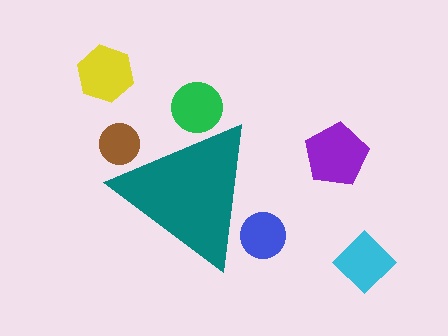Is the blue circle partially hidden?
Yes, the blue circle is partially hidden behind the teal triangle.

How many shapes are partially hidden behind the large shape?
3 shapes are partially hidden.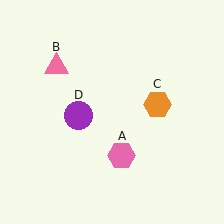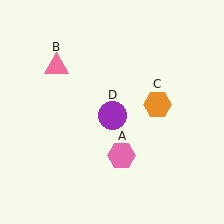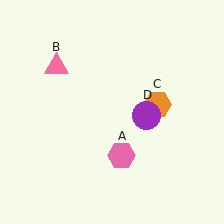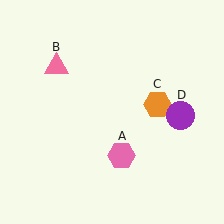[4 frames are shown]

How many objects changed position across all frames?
1 object changed position: purple circle (object D).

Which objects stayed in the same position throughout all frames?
Pink hexagon (object A) and pink triangle (object B) and orange hexagon (object C) remained stationary.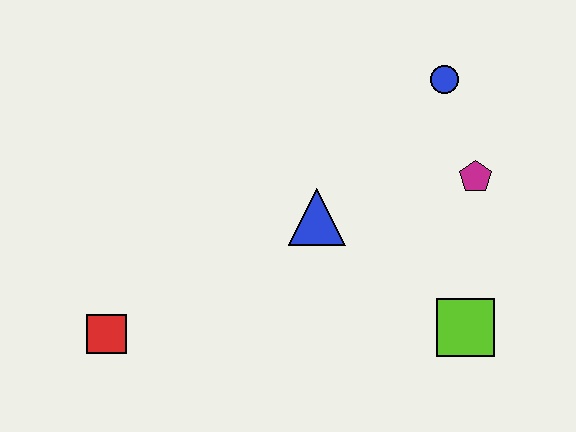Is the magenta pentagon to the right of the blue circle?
Yes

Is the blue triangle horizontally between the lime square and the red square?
Yes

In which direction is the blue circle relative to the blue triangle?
The blue circle is above the blue triangle.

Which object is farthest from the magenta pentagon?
The red square is farthest from the magenta pentagon.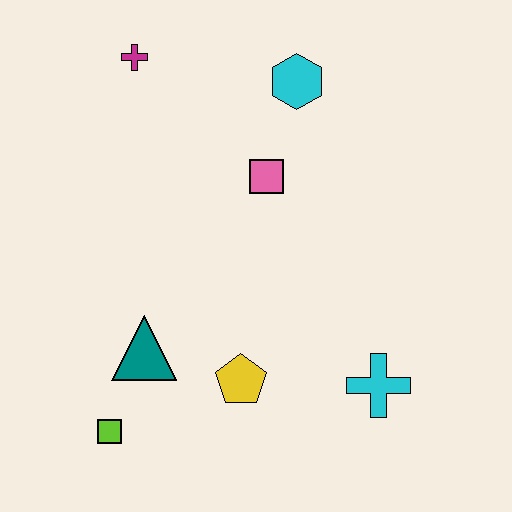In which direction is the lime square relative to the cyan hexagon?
The lime square is below the cyan hexagon.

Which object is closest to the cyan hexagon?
The pink square is closest to the cyan hexagon.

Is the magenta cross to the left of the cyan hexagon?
Yes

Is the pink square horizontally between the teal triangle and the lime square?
No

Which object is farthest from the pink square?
The lime square is farthest from the pink square.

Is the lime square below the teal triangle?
Yes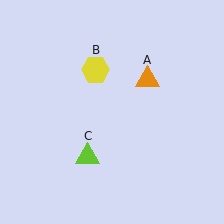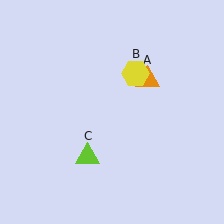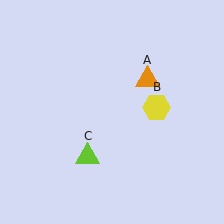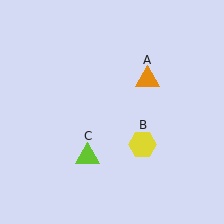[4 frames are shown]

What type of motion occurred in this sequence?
The yellow hexagon (object B) rotated clockwise around the center of the scene.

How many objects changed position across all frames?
1 object changed position: yellow hexagon (object B).